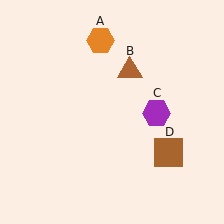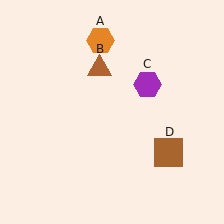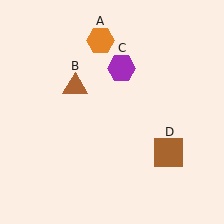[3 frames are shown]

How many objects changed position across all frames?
2 objects changed position: brown triangle (object B), purple hexagon (object C).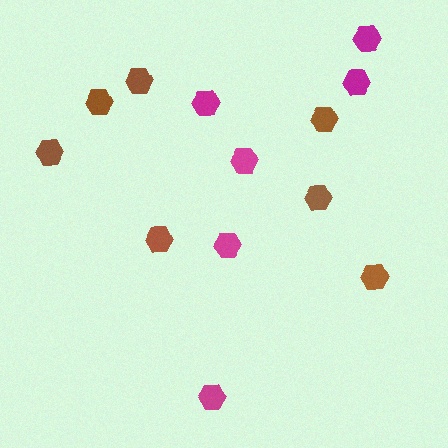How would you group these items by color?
There are 2 groups: one group of magenta hexagons (6) and one group of brown hexagons (7).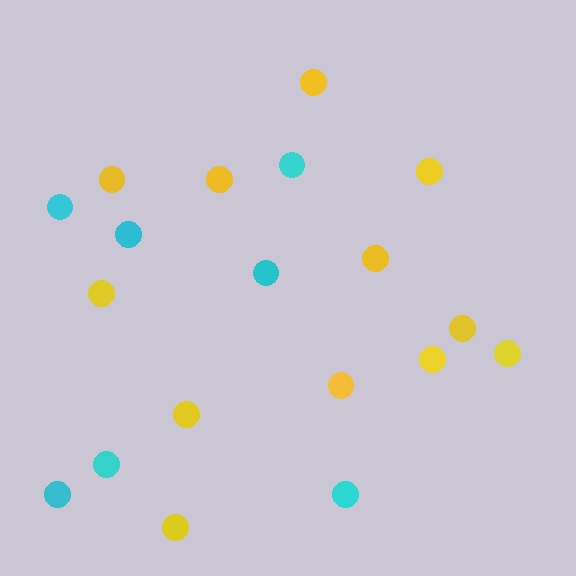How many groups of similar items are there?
There are 2 groups: one group of yellow circles (12) and one group of cyan circles (7).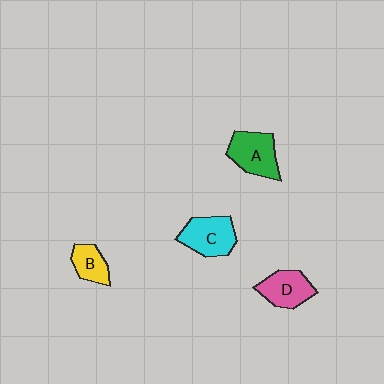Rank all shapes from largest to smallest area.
From largest to smallest: C (cyan), A (green), D (pink), B (yellow).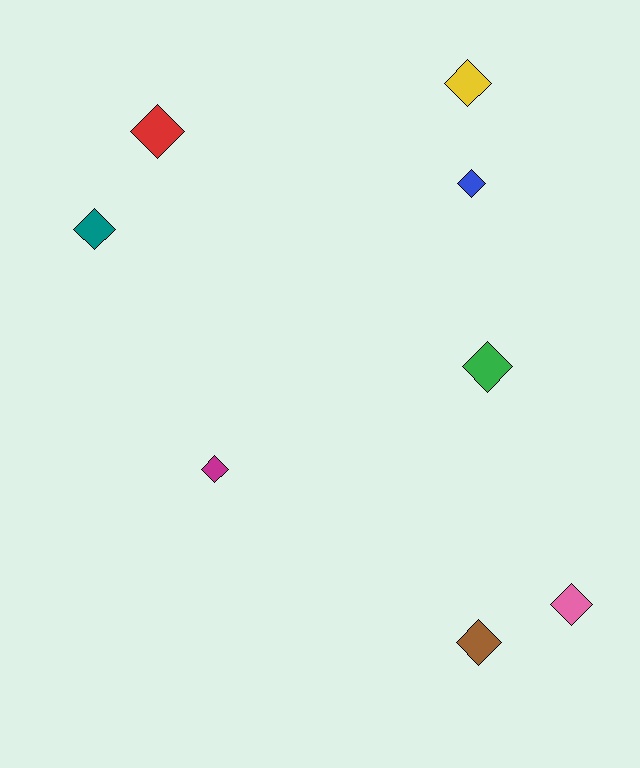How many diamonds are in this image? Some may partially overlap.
There are 8 diamonds.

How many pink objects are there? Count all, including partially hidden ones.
There is 1 pink object.